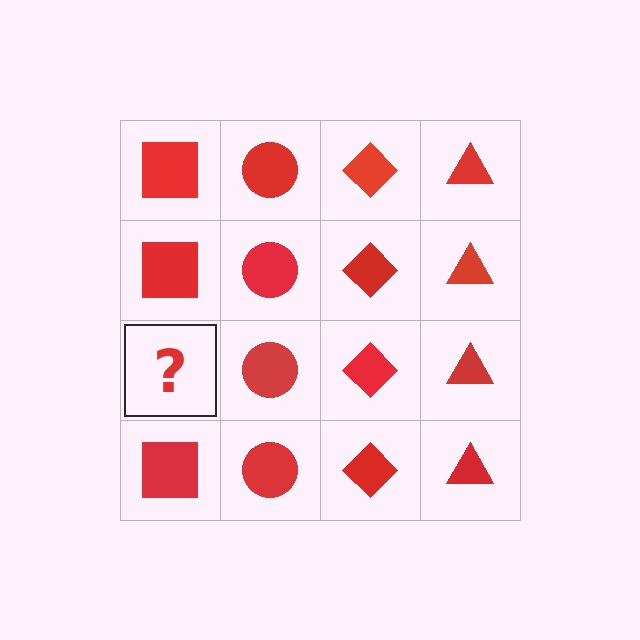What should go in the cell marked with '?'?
The missing cell should contain a red square.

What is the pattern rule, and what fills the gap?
The rule is that each column has a consistent shape. The gap should be filled with a red square.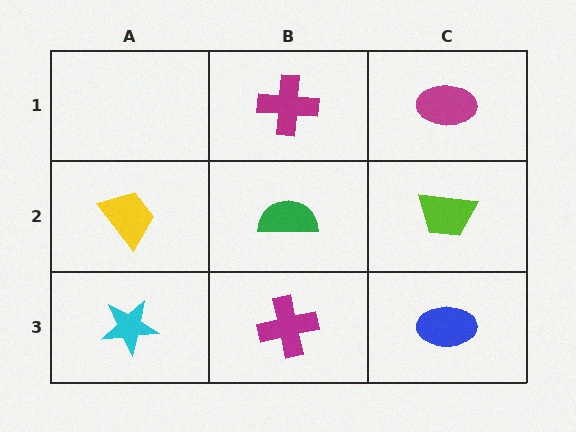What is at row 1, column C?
A magenta ellipse.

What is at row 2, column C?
A lime trapezoid.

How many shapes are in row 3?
3 shapes.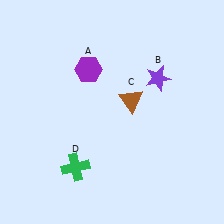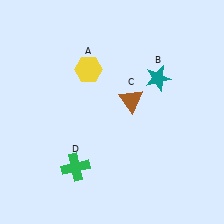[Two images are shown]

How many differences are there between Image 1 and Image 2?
There are 2 differences between the two images.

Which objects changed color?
A changed from purple to yellow. B changed from purple to teal.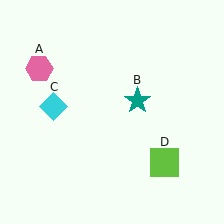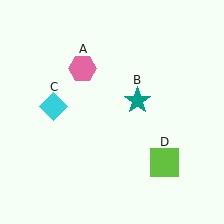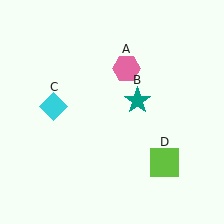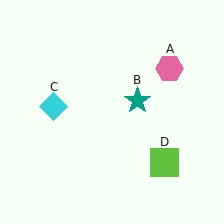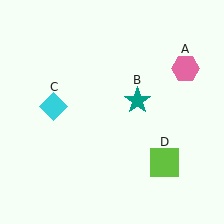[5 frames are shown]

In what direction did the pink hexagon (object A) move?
The pink hexagon (object A) moved right.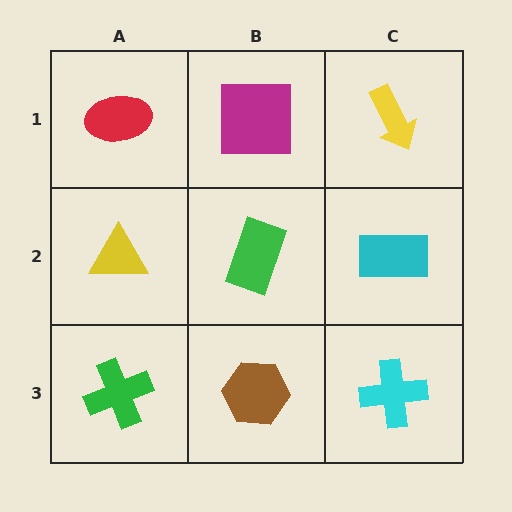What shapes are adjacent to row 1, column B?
A green rectangle (row 2, column B), a red ellipse (row 1, column A), a yellow arrow (row 1, column C).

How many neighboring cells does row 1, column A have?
2.